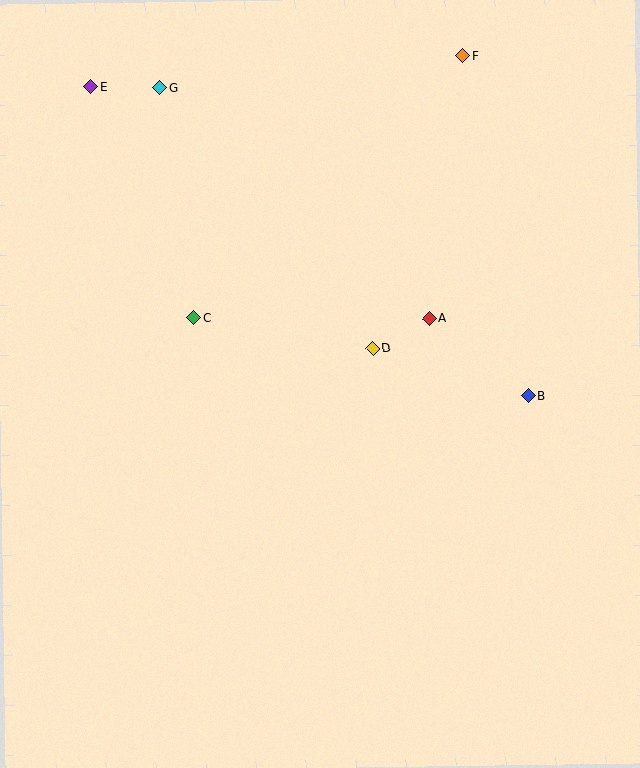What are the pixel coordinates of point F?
Point F is at (463, 56).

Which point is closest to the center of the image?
Point D at (373, 348) is closest to the center.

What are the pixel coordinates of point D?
Point D is at (373, 348).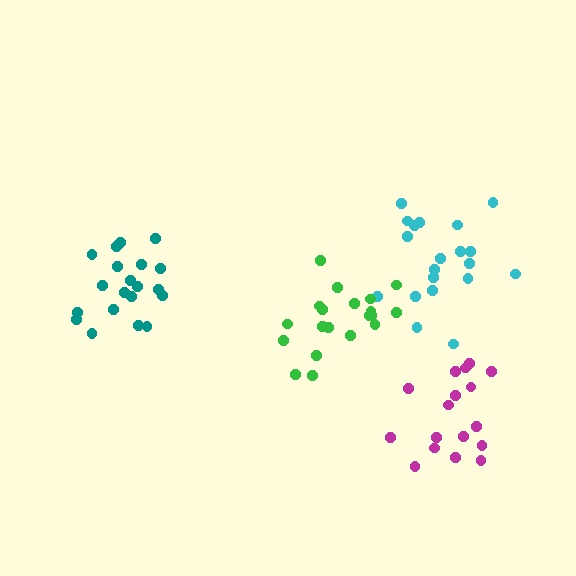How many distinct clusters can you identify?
There are 4 distinct clusters.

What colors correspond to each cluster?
The clusters are colored: magenta, teal, cyan, green.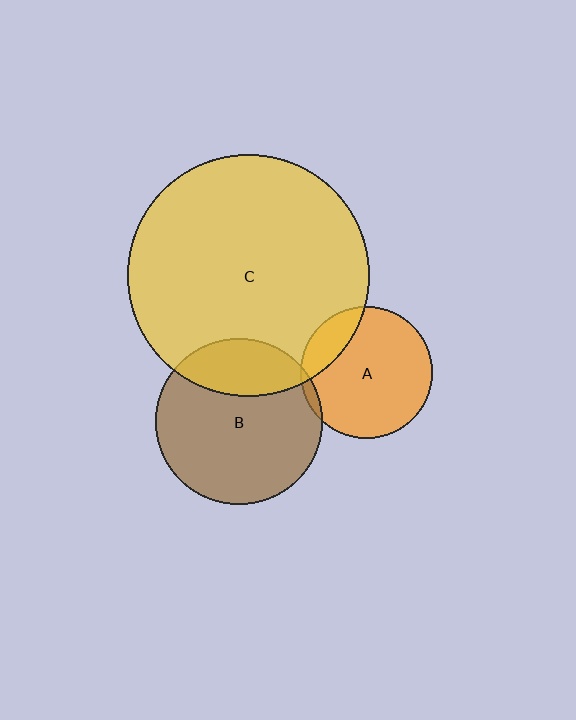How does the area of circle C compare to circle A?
Approximately 3.4 times.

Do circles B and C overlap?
Yes.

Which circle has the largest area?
Circle C (yellow).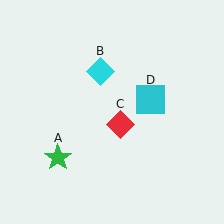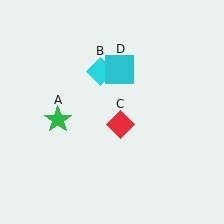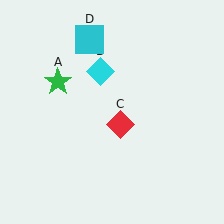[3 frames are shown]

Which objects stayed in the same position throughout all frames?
Cyan diamond (object B) and red diamond (object C) remained stationary.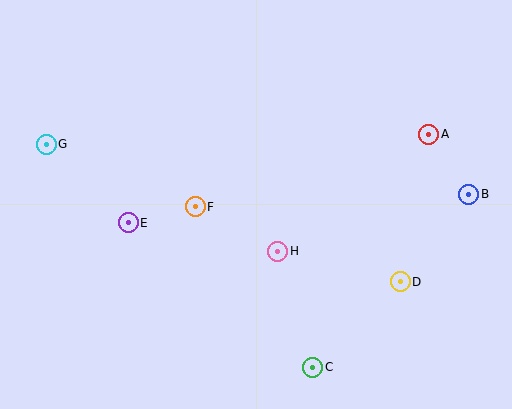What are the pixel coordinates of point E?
Point E is at (128, 223).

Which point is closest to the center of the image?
Point H at (278, 251) is closest to the center.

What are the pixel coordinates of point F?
Point F is at (195, 207).